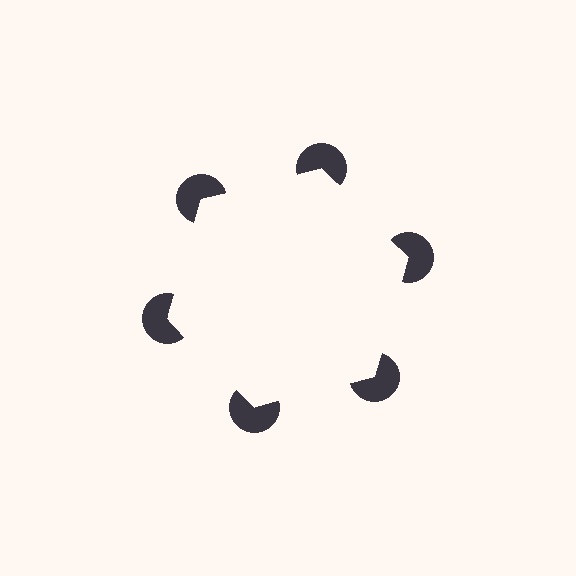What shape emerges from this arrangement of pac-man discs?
An illusory hexagon — its edges are inferred from the aligned wedge cuts in the pac-man discs, not physically drawn.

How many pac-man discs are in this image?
There are 6 — one at each vertex of the illusory hexagon.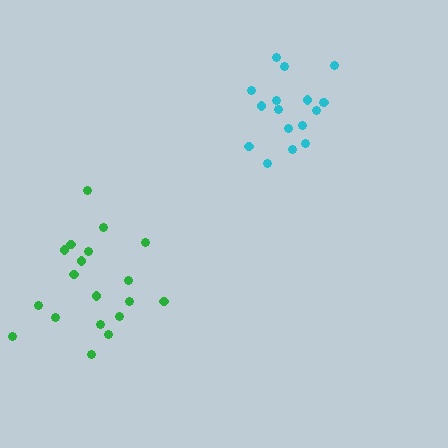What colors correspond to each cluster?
The clusters are colored: cyan, green.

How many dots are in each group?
Group 1: 17 dots, Group 2: 19 dots (36 total).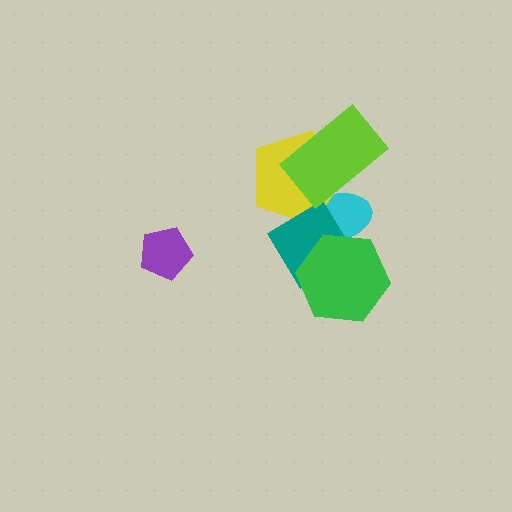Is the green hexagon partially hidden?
No, no other shape covers it.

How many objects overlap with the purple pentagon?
0 objects overlap with the purple pentagon.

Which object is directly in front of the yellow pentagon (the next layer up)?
The teal diamond is directly in front of the yellow pentagon.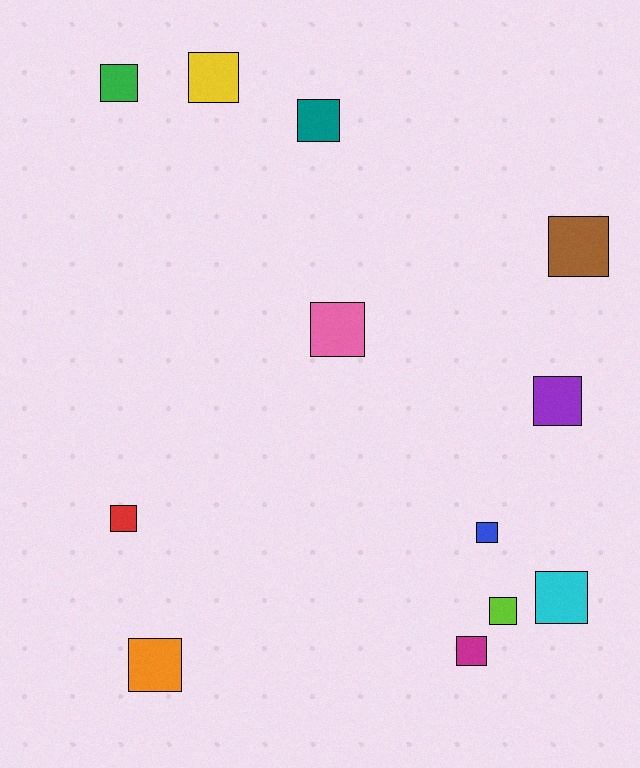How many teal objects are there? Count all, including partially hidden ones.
There is 1 teal object.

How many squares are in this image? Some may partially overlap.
There are 12 squares.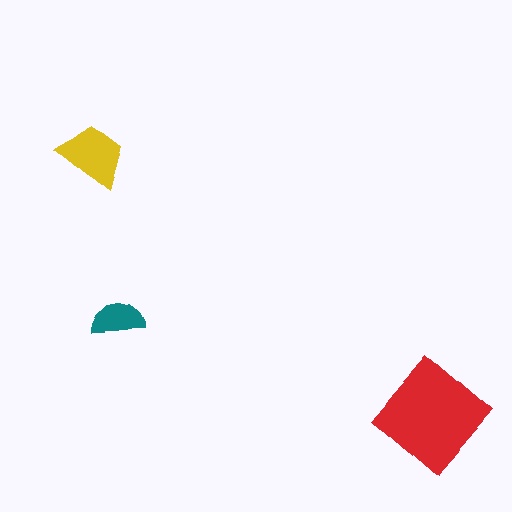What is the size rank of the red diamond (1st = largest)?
1st.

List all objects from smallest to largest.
The teal semicircle, the yellow trapezoid, the red diamond.